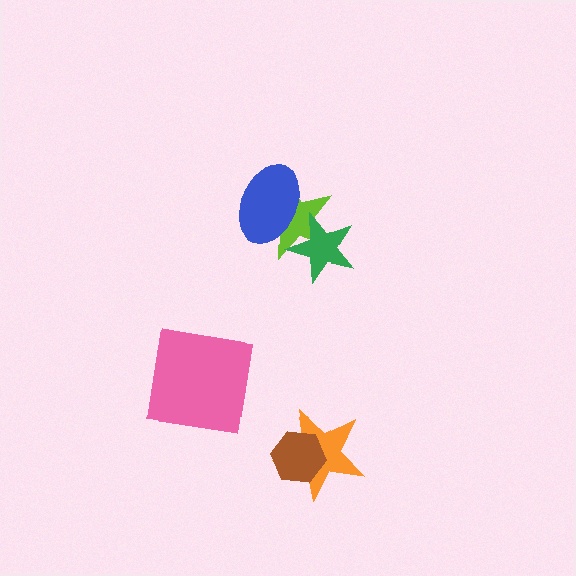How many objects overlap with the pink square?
0 objects overlap with the pink square.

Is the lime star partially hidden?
Yes, it is partially covered by another shape.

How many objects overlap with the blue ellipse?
2 objects overlap with the blue ellipse.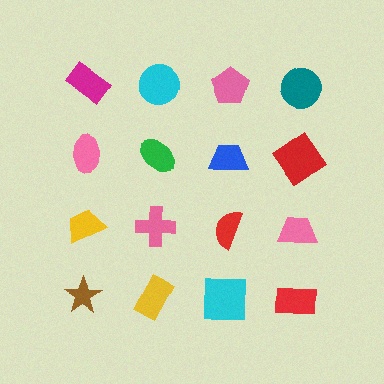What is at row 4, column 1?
A brown star.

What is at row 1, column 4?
A teal circle.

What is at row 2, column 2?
A green ellipse.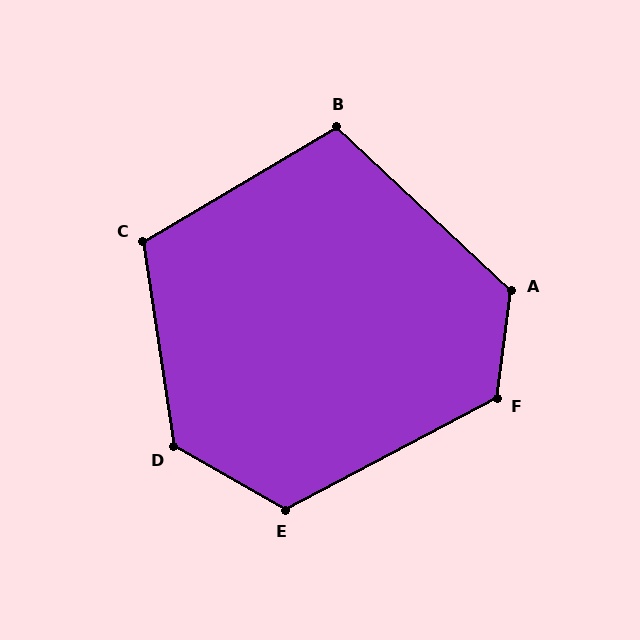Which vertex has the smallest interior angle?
B, at approximately 106 degrees.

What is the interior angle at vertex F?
Approximately 126 degrees (obtuse).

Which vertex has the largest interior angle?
D, at approximately 128 degrees.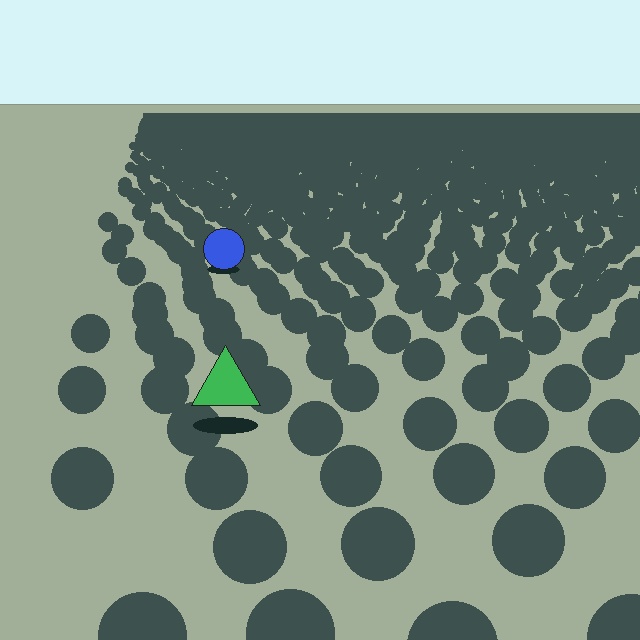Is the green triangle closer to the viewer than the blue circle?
Yes. The green triangle is closer — you can tell from the texture gradient: the ground texture is coarser near it.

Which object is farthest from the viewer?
The blue circle is farthest from the viewer. It appears smaller and the ground texture around it is denser.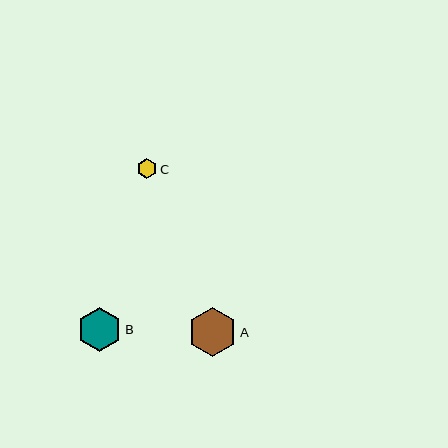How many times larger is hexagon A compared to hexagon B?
Hexagon A is approximately 1.1 times the size of hexagon B.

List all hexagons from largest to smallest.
From largest to smallest: A, B, C.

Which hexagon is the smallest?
Hexagon C is the smallest with a size of approximately 20 pixels.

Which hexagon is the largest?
Hexagon A is the largest with a size of approximately 49 pixels.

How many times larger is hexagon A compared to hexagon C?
Hexagon A is approximately 2.5 times the size of hexagon C.